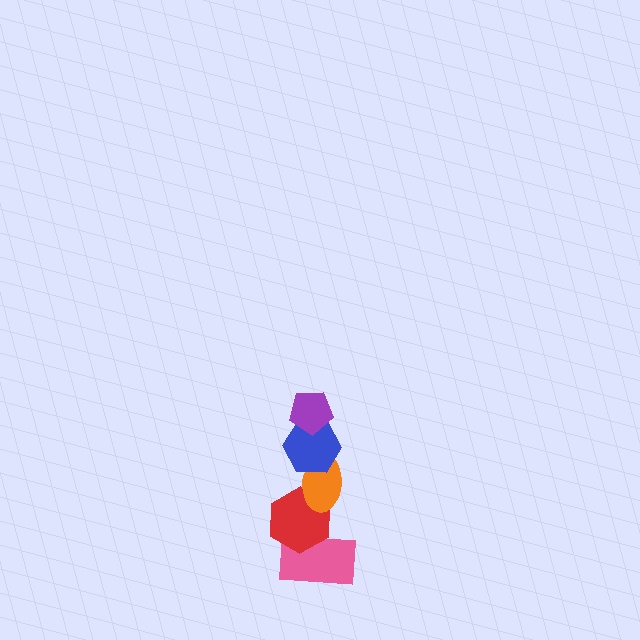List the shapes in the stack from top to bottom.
From top to bottom: the purple pentagon, the blue hexagon, the orange ellipse, the red hexagon, the pink rectangle.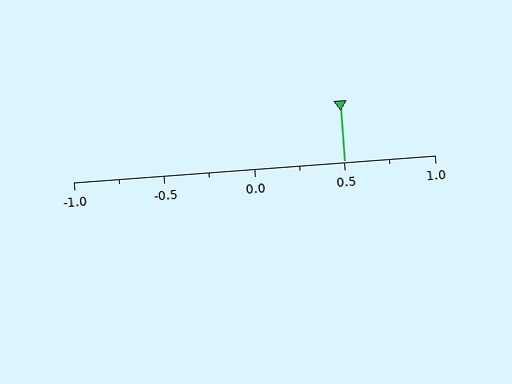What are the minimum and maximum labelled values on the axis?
The axis runs from -1.0 to 1.0.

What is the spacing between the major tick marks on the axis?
The major ticks are spaced 0.5 apart.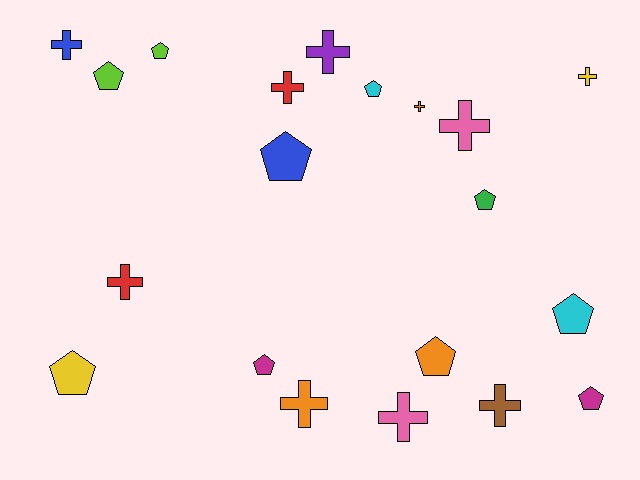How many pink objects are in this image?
There are 2 pink objects.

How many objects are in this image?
There are 20 objects.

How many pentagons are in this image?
There are 10 pentagons.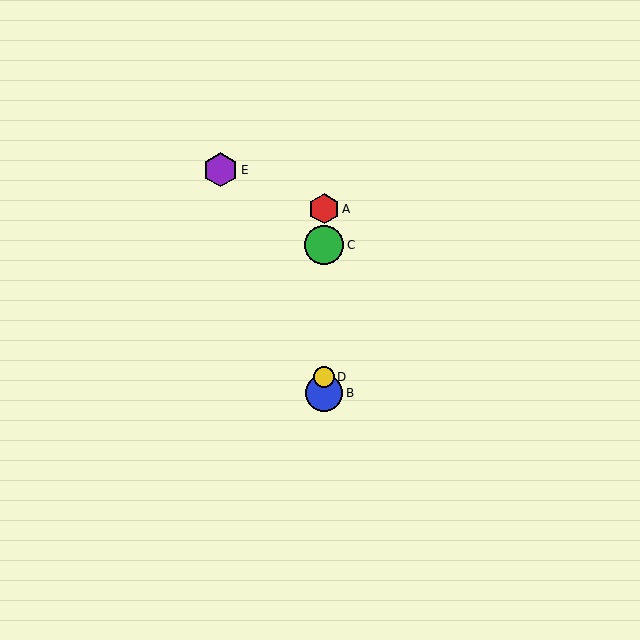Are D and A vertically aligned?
Yes, both are at x≈324.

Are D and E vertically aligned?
No, D is at x≈324 and E is at x≈221.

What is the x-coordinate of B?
Object B is at x≈324.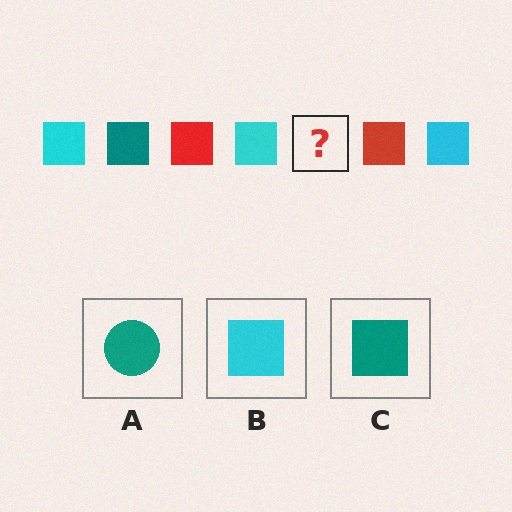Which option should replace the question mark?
Option C.